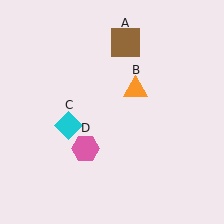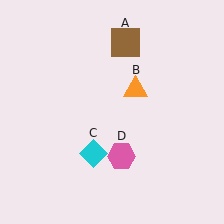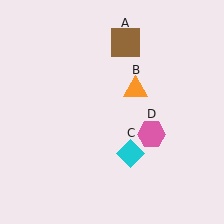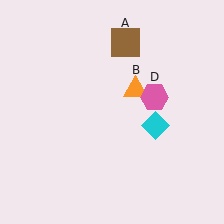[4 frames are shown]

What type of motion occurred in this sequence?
The cyan diamond (object C), pink hexagon (object D) rotated counterclockwise around the center of the scene.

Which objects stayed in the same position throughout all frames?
Brown square (object A) and orange triangle (object B) remained stationary.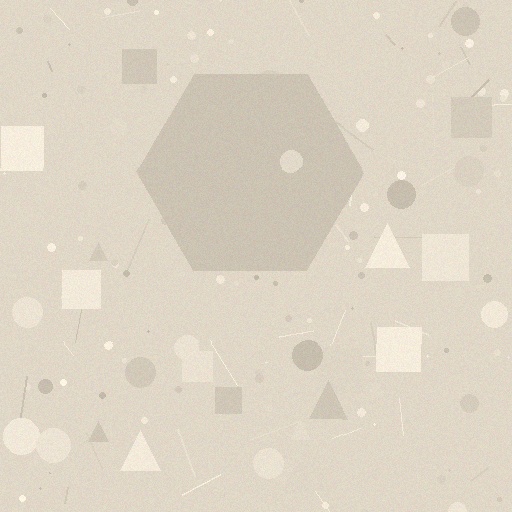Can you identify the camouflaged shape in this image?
The camouflaged shape is a hexagon.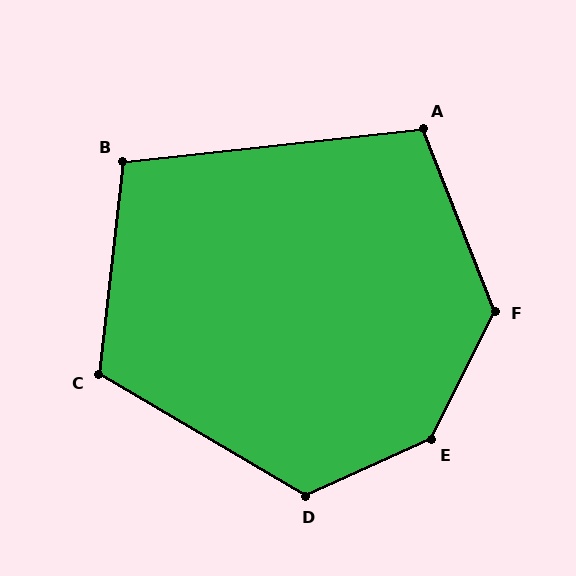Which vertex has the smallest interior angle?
B, at approximately 103 degrees.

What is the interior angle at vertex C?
Approximately 114 degrees (obtuse).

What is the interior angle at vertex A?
Approximately 105 degrees (obtuse).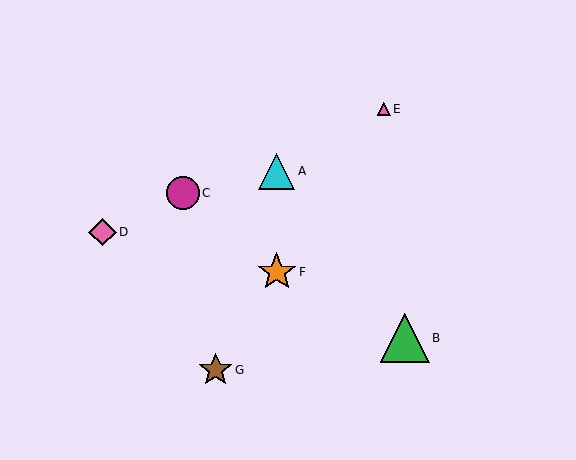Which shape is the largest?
The green triangle (labeled B) is the largest.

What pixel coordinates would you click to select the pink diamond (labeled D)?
Click at (103, 232) to select the pink diamond D.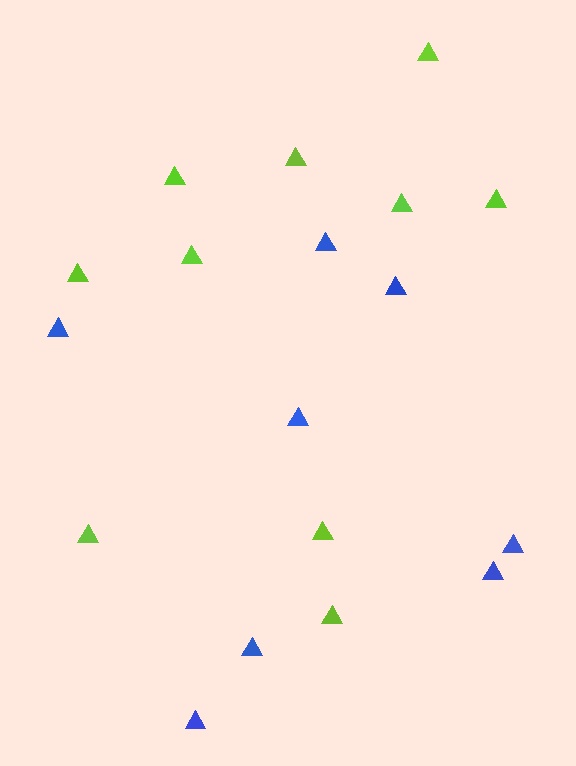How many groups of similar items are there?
There are 2 groups: one group of lime triangles (10) and one group of blue triangles (8).